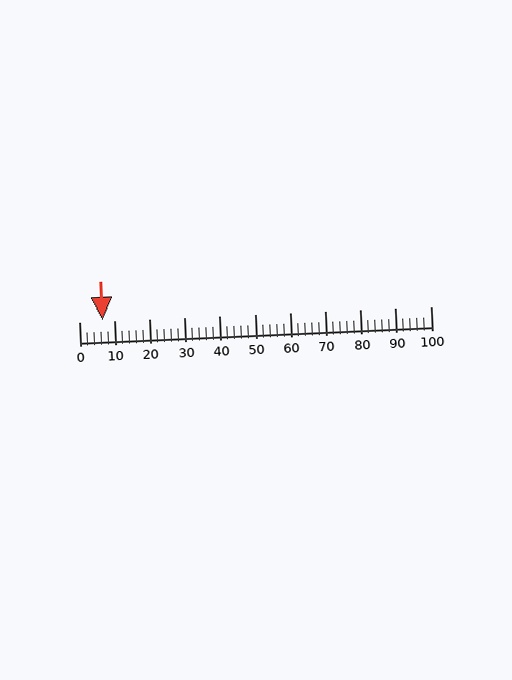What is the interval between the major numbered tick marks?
The major tick marks are spaced 10 units apart.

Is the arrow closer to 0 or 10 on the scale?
The arrow is closer to 10.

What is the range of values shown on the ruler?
The ruler shows values from 0 to 100.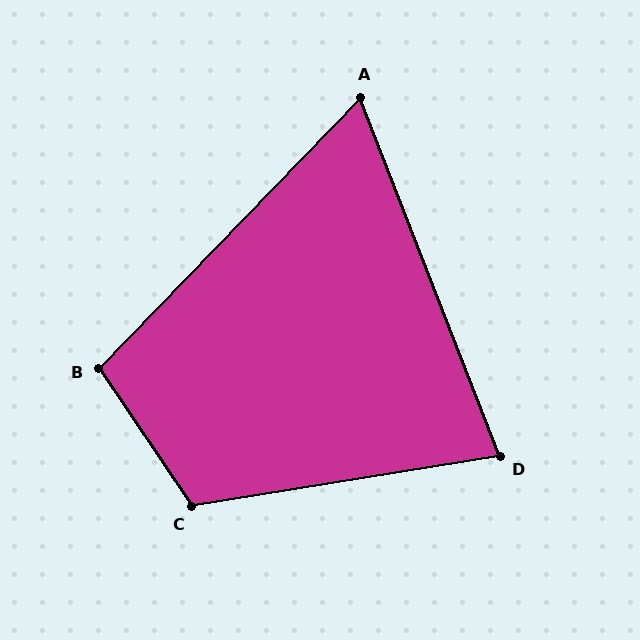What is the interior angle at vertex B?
Approximately 102 degrees (obtuse).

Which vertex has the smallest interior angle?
A, at approximately 65 degrees.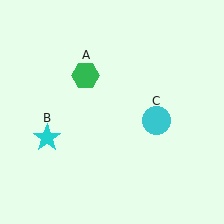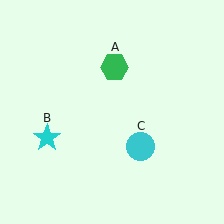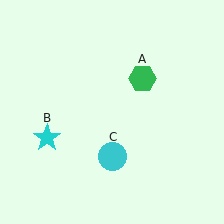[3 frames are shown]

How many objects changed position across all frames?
2 objects changed position: green hexagon (object A), cyan circle (object C).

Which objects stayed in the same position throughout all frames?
Cyan star (object B) remained stationary.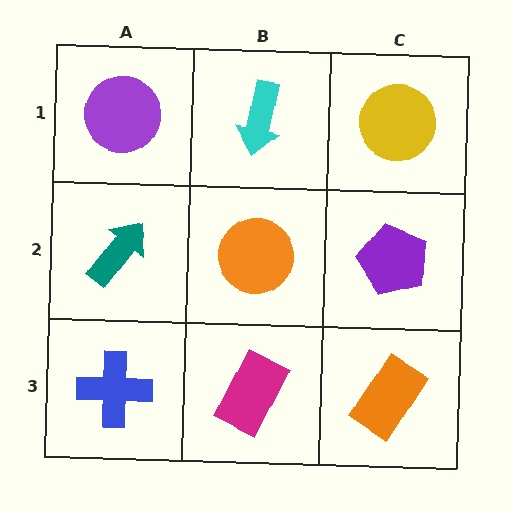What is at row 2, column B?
An orange circle.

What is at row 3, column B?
A magenta rectangle.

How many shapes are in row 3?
3 shapes.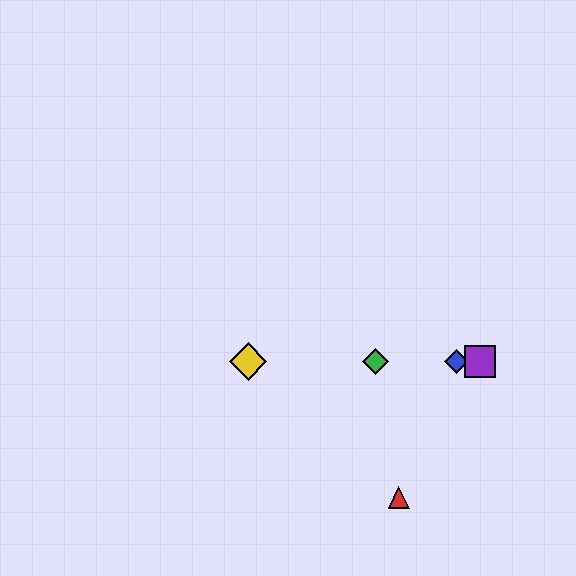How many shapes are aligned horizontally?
4 shapes (the blue diamond, the green diamond, the yellow diamond, the purple square) are aligned horizontally.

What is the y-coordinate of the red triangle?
The red triangle is at y≈497.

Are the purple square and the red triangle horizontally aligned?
No, the purple square is at y≈361 and the red triangle is at y≈497.